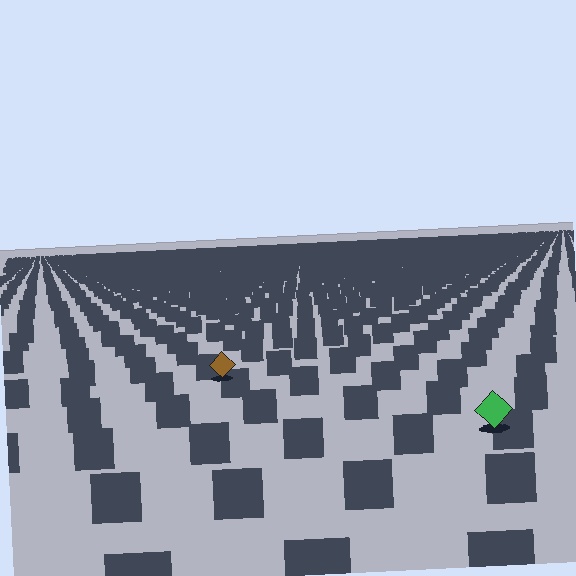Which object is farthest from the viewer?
The brown diamond is farthest from the viewer. It appears smaller and the ground texture around it is denser.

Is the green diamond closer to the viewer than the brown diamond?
Yes. The green diamond is closer — you can tell from the texture gradient: the ground texture is coarser near it.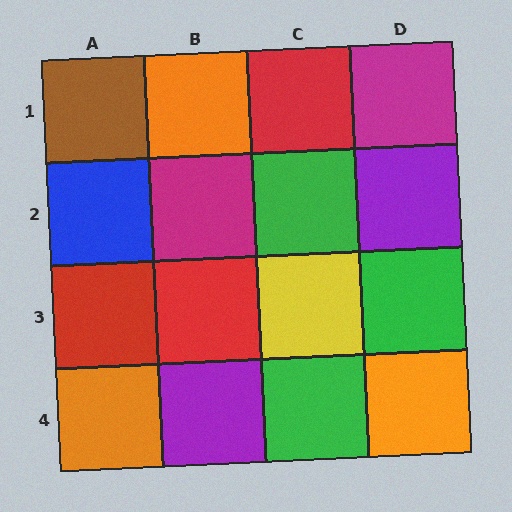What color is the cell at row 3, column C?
Yellow.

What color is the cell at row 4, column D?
Orange.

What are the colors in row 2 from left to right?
Blue, magenta, green, purple.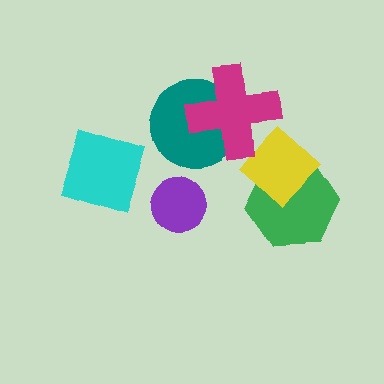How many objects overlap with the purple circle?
0 objects overlap with the purple circle.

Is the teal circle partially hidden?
Yes, it is partially covered by another shape.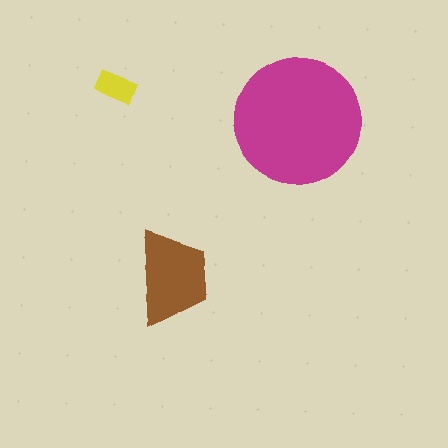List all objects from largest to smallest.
The magenta circle, the brown trapezoid, the yellow rectangle.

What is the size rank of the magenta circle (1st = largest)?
1st.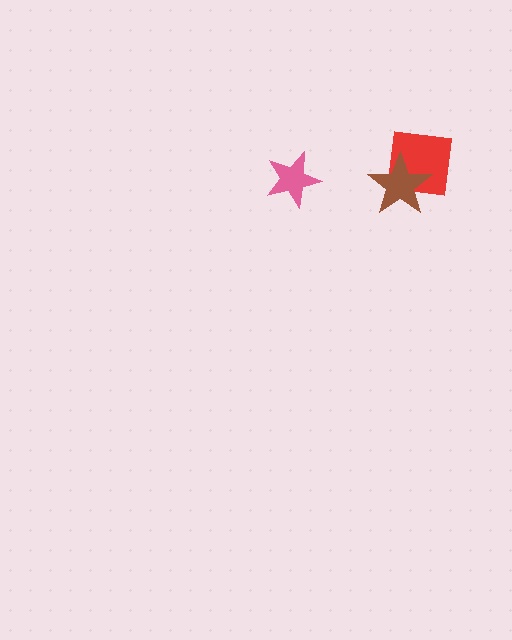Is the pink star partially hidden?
No, no other shape covers it.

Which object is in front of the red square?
The brown star is in front of the red square.